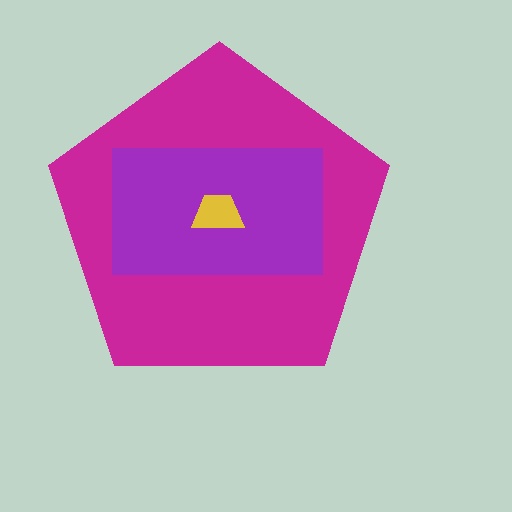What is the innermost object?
The yellow trapezoid.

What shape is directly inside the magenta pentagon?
The purple rectangle.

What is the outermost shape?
The magenta pentagon.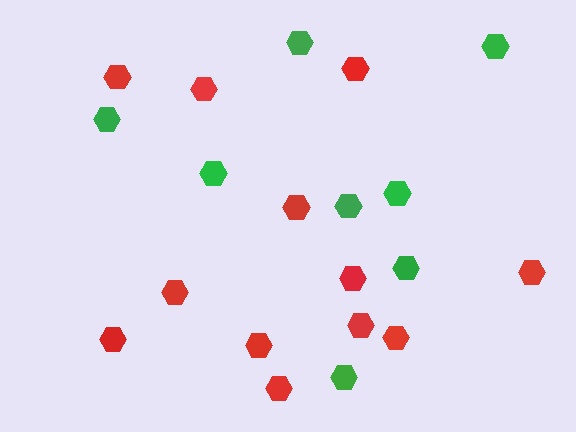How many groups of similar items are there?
There are 2 groups: one group of red hexagons (12) and one group of green hexagons (8).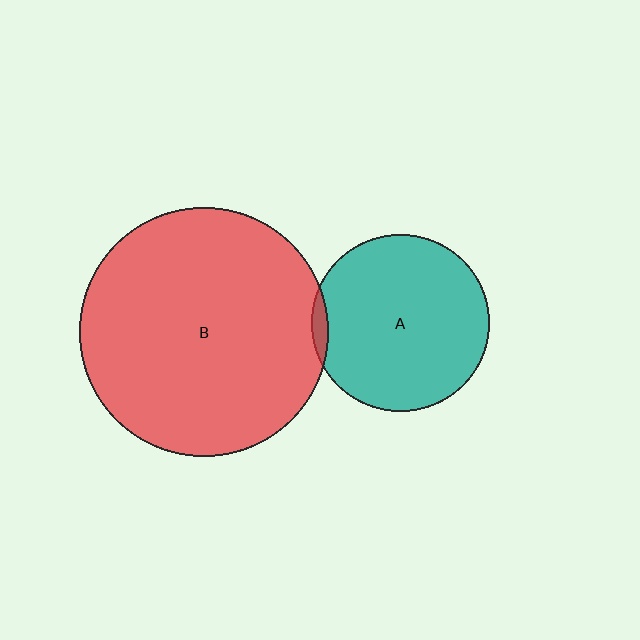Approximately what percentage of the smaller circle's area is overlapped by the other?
Approximately 5%.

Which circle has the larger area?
Circle B (red).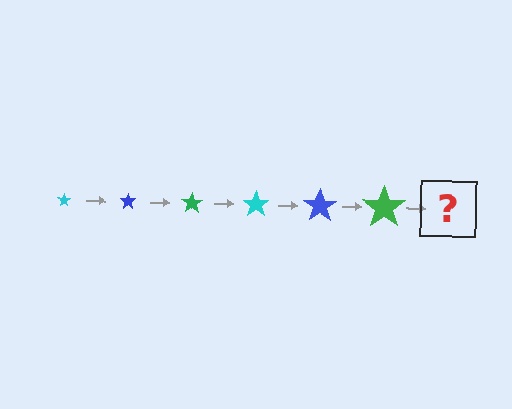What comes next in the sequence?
The next element should be a cyan star, larger than the previous one.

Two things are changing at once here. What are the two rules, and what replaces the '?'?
The two rules are that the star grows larger each step and the color cycles through cyan, blue, and green. The '?' should be a cyan star, larger than the previous one.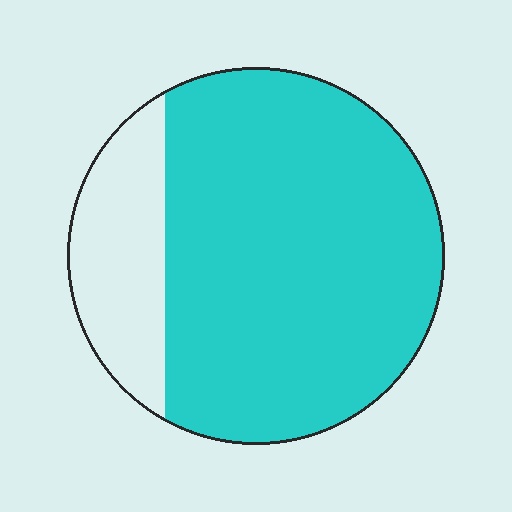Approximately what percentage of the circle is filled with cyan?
Approximately 80%.